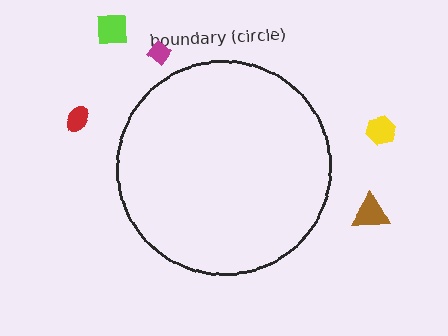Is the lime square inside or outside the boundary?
Outside.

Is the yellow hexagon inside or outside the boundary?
Outside.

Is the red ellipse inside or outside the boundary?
Outside.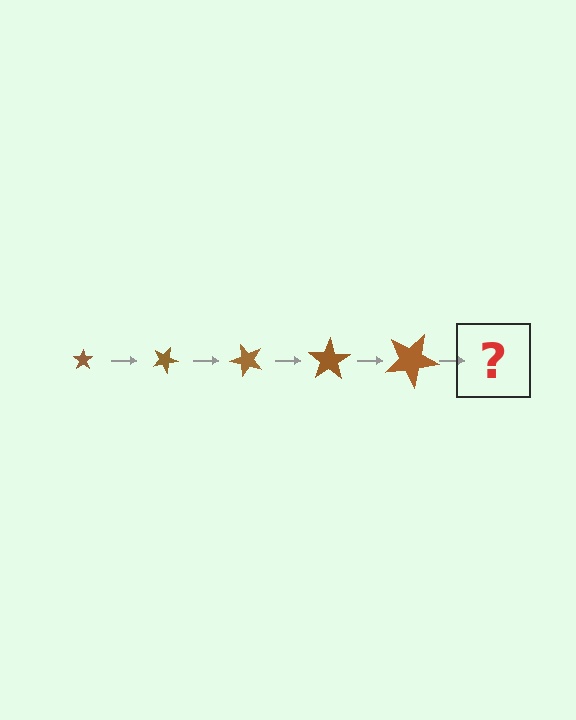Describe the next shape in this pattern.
It should be a star, larger than the previous one and rotated 125 degrees from the start.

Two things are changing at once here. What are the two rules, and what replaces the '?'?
The two rules are that the star grows larger each step and it rotates 25 degrees each step. The '?' should be a star, larger than the previous one and rotated 125 degrees from the start.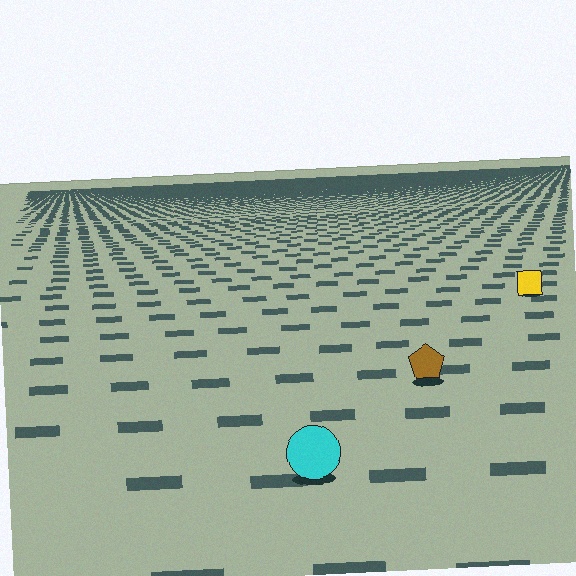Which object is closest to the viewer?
The cyan circle is closest. The texture marks near it are larger and more spread out.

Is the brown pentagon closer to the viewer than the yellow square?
Yes. The brown pentagon is closer — you can tell from the texture gradient: the ground texture is coarser near it.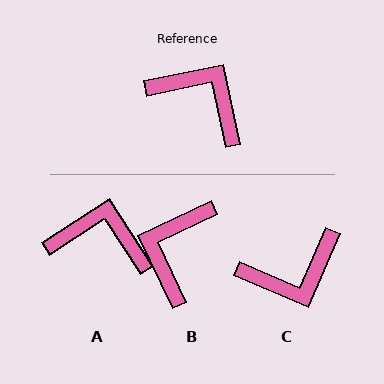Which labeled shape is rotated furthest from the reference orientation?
C, about 125 degrees away.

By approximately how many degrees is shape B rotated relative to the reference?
Approximately 104 degrees counter-clockwise.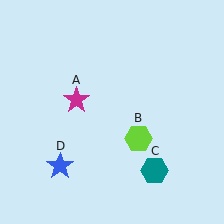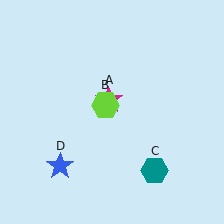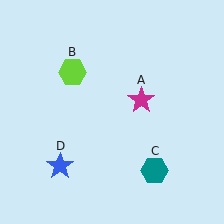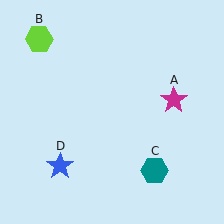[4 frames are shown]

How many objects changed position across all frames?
2 objects changed position: magenta star (object A), lime hexagon (object B).